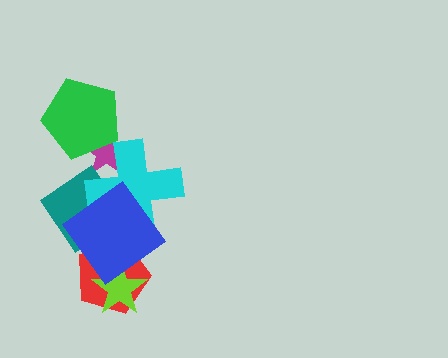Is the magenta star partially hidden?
Yes, it is partially covered by another shape.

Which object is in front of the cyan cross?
The blue diamond is in front of the cyan cross.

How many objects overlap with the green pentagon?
1 object overlaps with the green pentagon.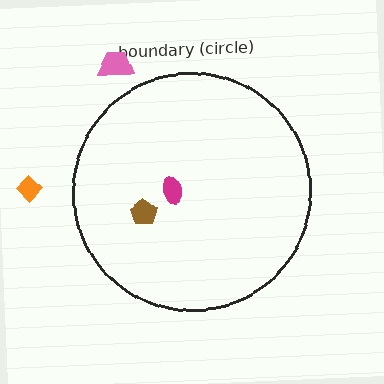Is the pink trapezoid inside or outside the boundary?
Outside.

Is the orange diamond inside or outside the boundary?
Outside.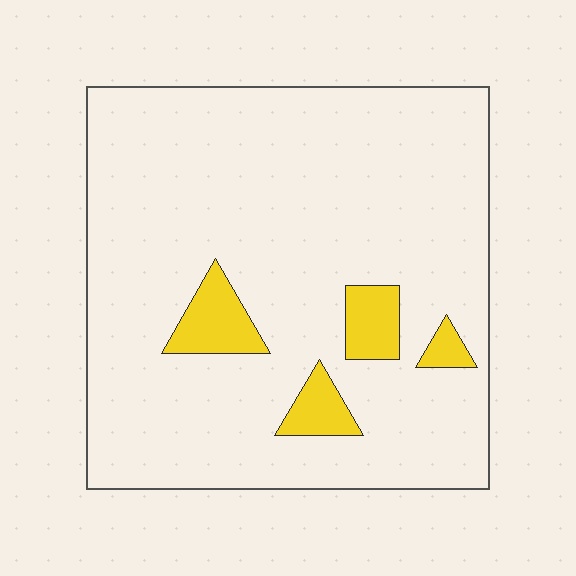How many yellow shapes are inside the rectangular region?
4.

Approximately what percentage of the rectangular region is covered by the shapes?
Approximately 10%.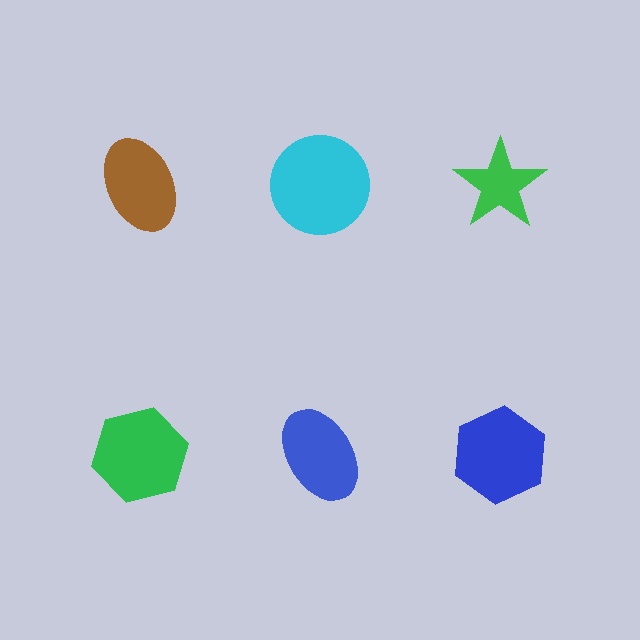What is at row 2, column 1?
A green hexagon.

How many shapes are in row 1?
3 shapes.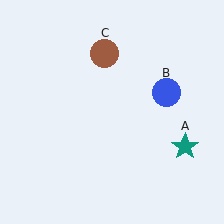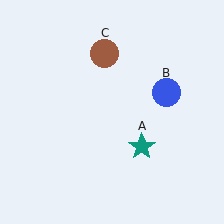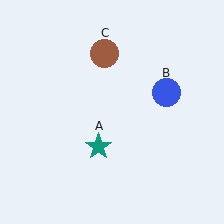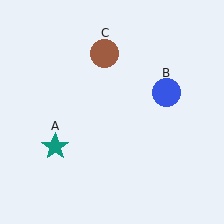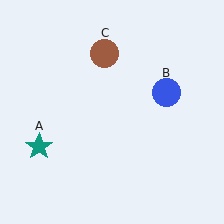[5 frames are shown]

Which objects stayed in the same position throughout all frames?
Blue circle (object B) and brown circle (object C) remained stationary.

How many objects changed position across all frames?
1 object changed position: teal star (object A).